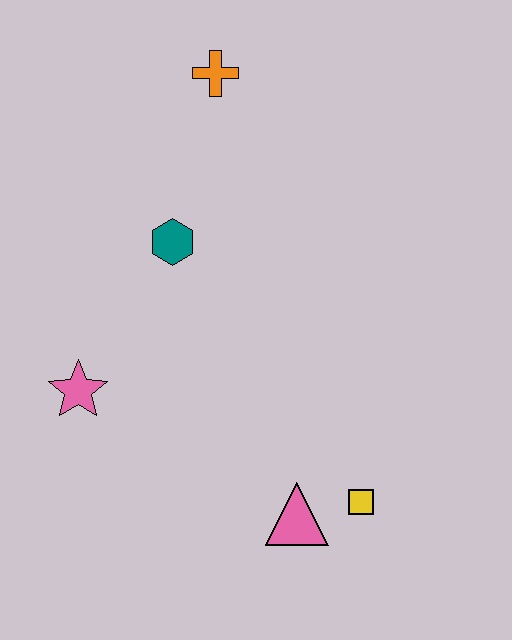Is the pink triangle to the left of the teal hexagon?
No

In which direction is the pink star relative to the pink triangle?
The pink star is to the left of the pink triangle.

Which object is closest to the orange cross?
The teal hexagon is closest to the orange cross.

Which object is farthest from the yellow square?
The orange cross is farthest from the yellow square.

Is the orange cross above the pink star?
Yes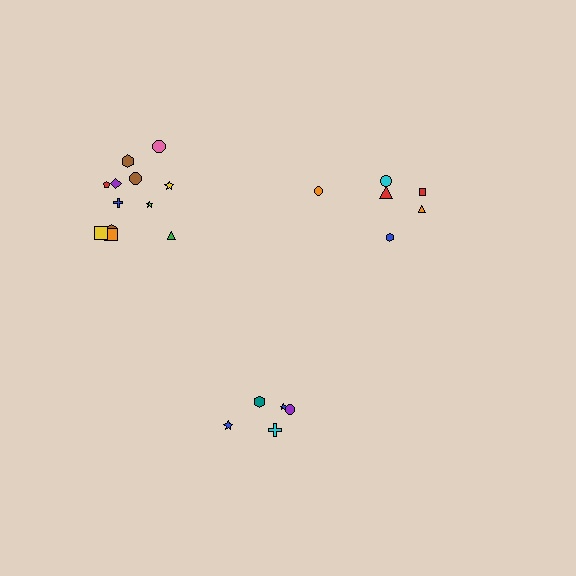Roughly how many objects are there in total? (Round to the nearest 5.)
Roughly 25 objects in total.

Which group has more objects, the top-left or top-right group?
The top-left group.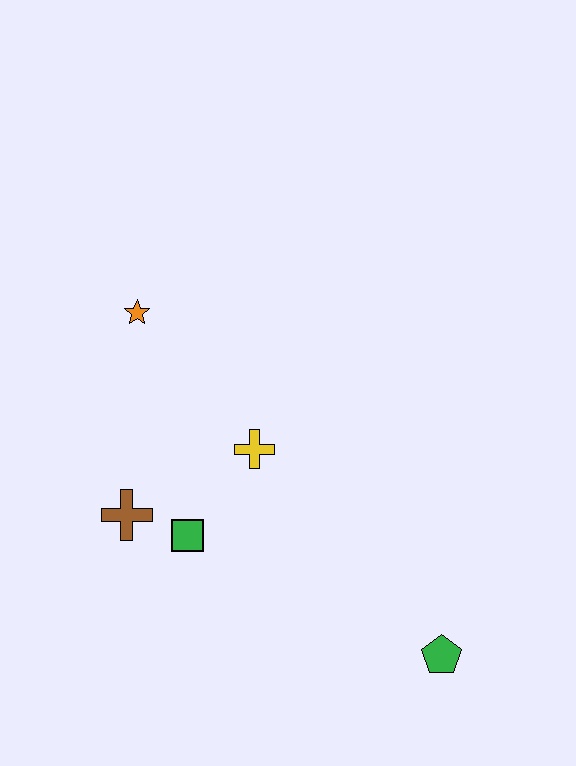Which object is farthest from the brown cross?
The green pentagon is farthest from the brown cross.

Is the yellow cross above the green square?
Yes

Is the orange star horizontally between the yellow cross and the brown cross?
Yes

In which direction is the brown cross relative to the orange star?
The brown cross is below the orange star.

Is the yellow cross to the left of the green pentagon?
Yes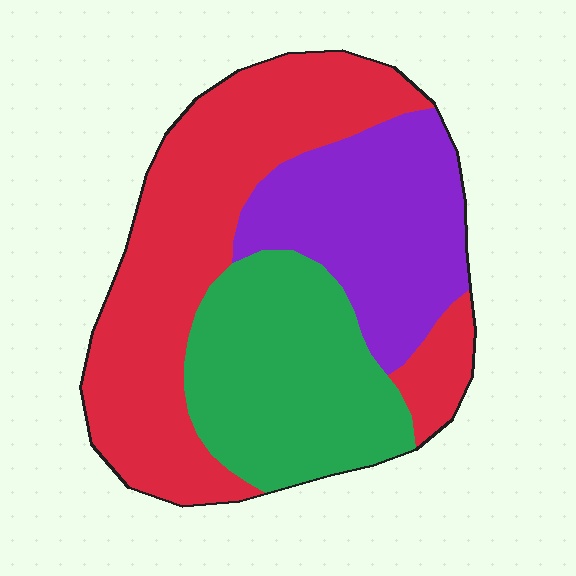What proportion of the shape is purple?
Purple takes up about one quarter (1/4) of the shape.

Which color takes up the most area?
Red, at roughly 45%.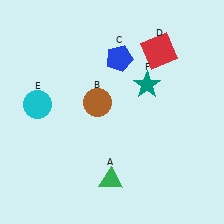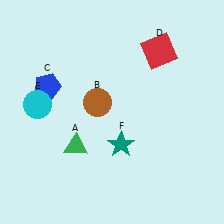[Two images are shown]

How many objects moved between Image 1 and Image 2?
3 objects moved between the two images.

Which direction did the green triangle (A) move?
The green triangle (A) moved left.